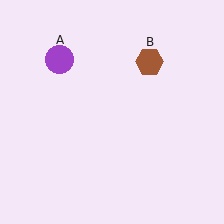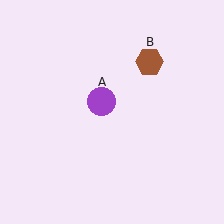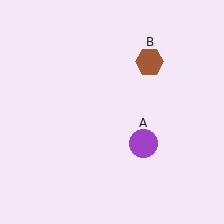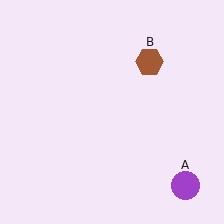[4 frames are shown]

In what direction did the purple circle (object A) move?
The purple circle (object A) moved down and to the right.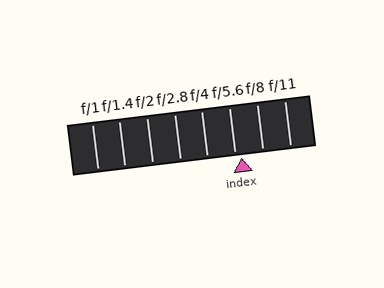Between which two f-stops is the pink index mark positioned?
The index mark is between f/5.6 and f/8.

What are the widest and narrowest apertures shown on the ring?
The widest aperture shown is f/1 and the narrowest is f/11.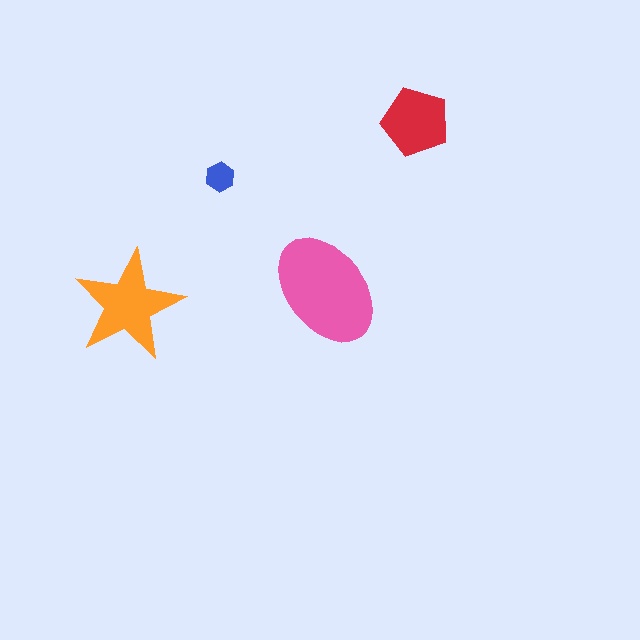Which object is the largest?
The pink ellipse.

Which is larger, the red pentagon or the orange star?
The orange star.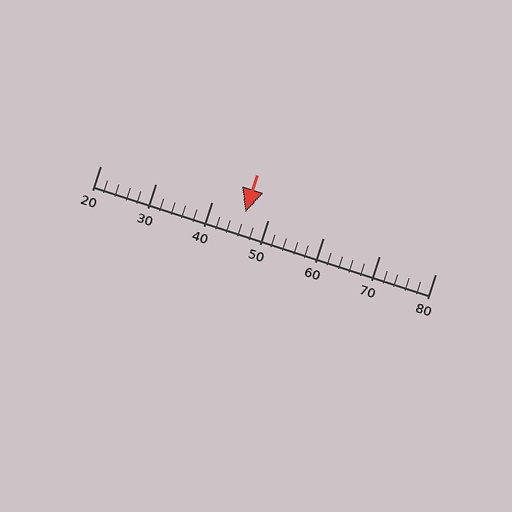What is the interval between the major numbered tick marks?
The major tick marks are spaced 10 units apart.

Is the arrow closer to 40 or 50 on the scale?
The arrow is closer to 50.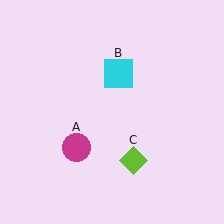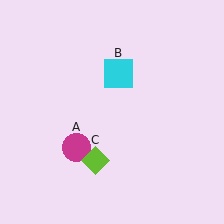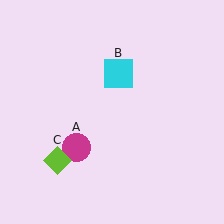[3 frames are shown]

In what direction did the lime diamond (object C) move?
The lime diamond (object C) moved left.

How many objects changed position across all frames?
1 object changed position: lime diamond (object C).